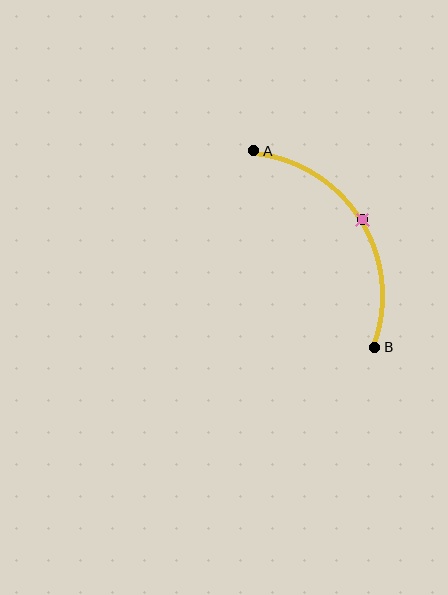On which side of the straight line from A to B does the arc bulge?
The arc bulges to the right of the straight line connecting A and B.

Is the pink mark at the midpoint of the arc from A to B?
Yes. The pink mark lies on the arc at equal arc-length from both A and B — it is the arc midpoint.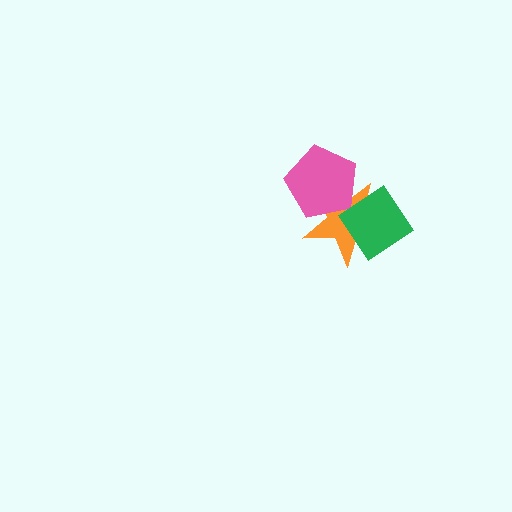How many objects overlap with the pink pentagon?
1 object overlaps with the pink pentagon.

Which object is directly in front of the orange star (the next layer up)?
The pink pentagon is directly in front of the orange star.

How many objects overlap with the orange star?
2 objects overlap with the orange star.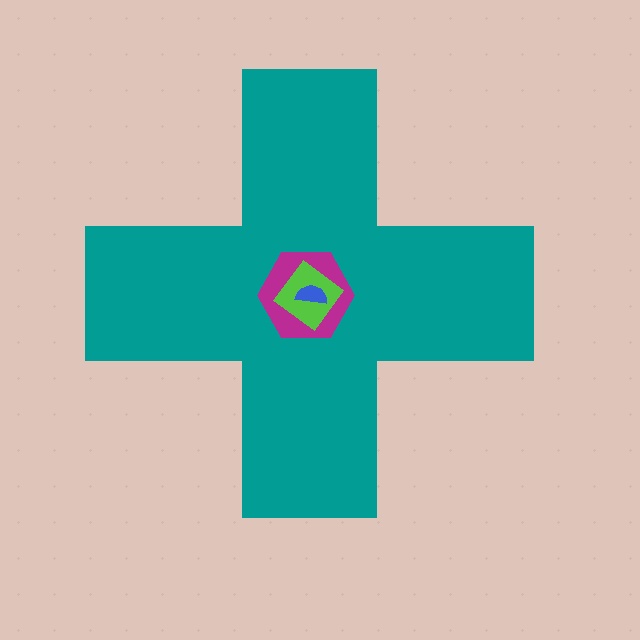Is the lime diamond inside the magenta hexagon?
Yes.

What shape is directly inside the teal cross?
The magenta hexagon.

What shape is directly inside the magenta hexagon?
The lime diamond.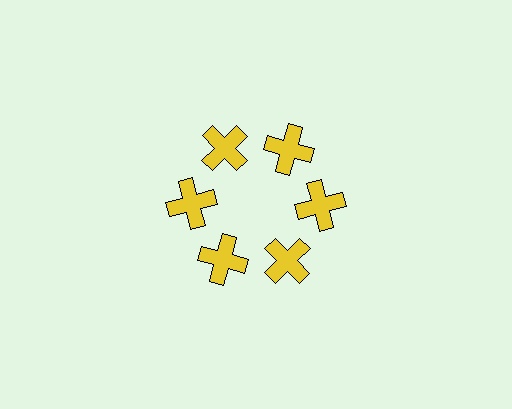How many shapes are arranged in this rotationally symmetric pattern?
There are 6 shapes, arranged in 6 groups of 1.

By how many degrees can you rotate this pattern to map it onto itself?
The pattern maps onto itself every 60 degrees of rotation.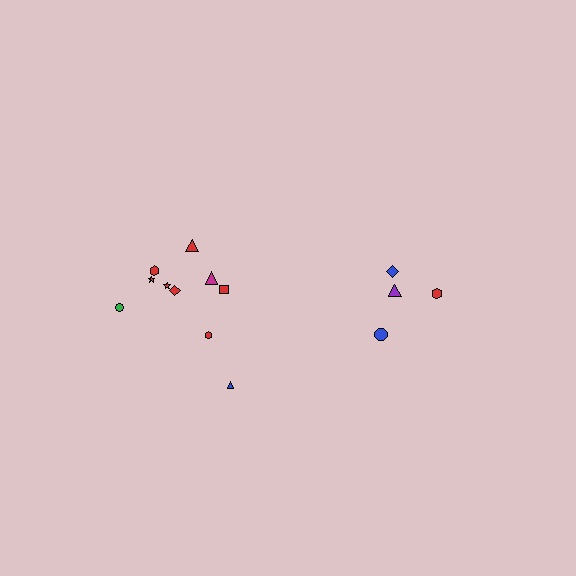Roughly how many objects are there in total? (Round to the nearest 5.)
Roughly 15 objects in total.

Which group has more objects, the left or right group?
The left group.